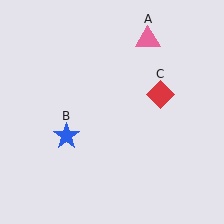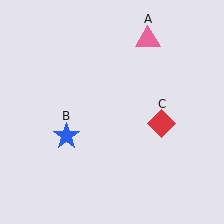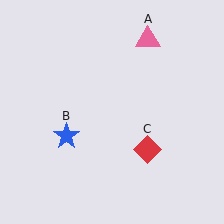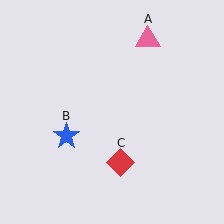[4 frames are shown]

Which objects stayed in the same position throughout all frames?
Pink triangle (object A) and blue star (object B) remained stationary.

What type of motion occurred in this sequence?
The red diamond (object C) rotated clockwise around the center of the scene.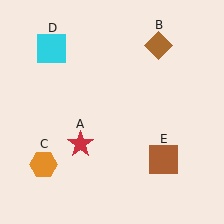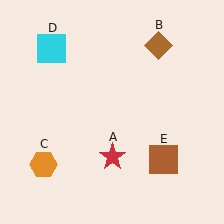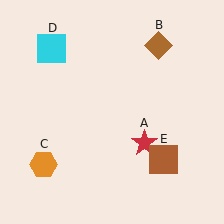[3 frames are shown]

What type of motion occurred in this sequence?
The red star (object A) rotated counterclockwise around the center of the scene.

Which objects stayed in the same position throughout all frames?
Brown diamond (object B) and orange hexagon (object C) and cyan square (object D) and brown square (object E) remained stationary.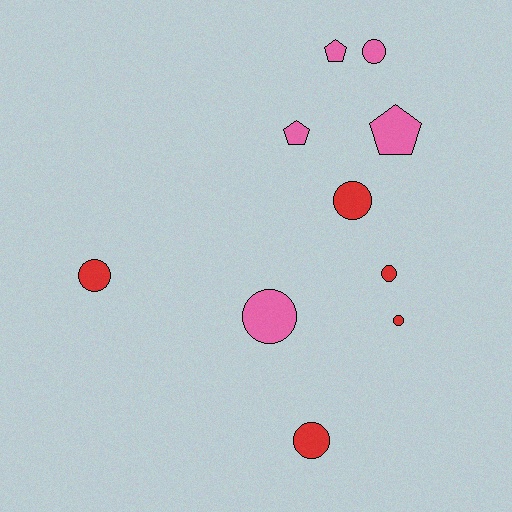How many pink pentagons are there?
There are 3 pink pentagons.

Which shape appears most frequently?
Circle, with 7 objects.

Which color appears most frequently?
Red, with 5 objects.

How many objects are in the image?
There are 10 objects.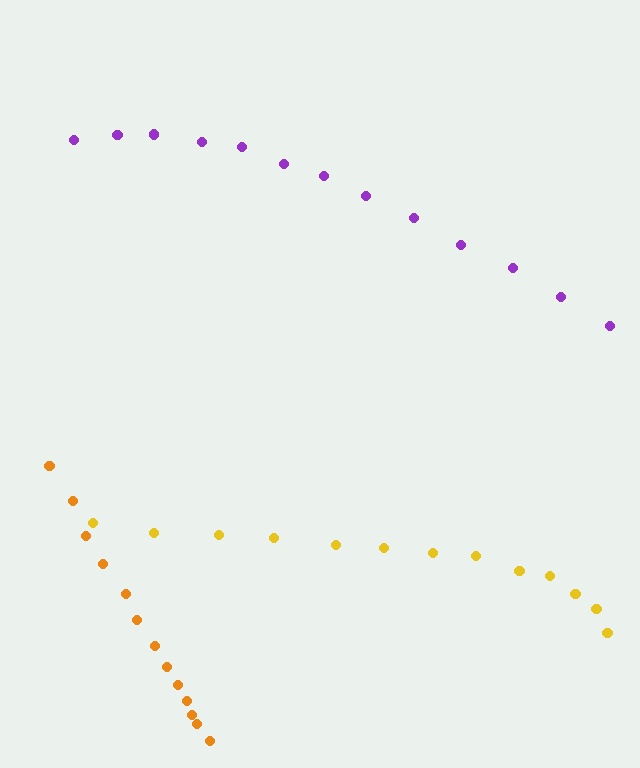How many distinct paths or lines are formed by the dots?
There are 3 distinct paths.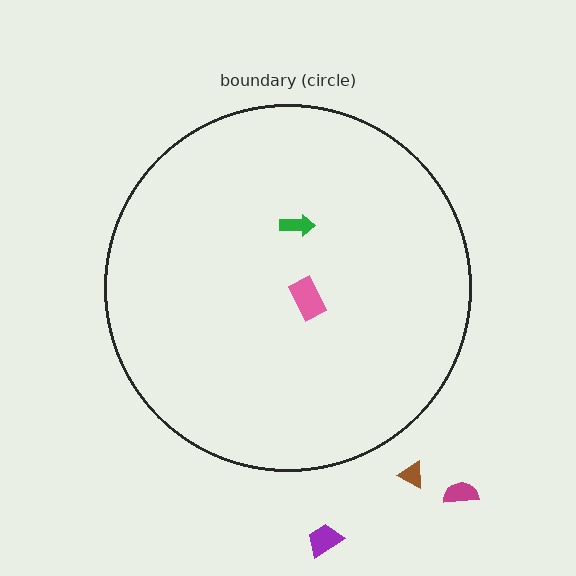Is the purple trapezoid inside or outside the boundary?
Outside.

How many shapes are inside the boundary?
2 inside, 3 outside.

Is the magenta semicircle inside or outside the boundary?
Outside.